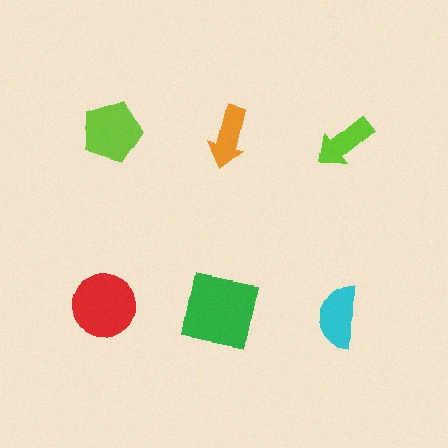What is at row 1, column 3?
A lime arrow.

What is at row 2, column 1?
A red circle.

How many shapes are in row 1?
3 shapes.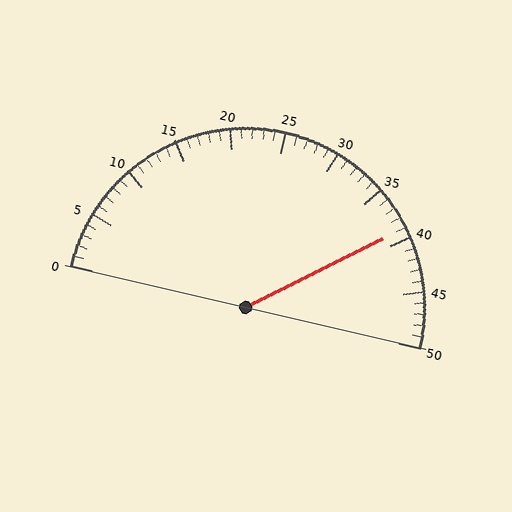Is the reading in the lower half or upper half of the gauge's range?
The reading is in the upper half of the range (0 to 50).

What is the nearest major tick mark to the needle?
The nearest major tick mark is 40.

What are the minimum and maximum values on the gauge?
The gauge ranges from 0 to 50.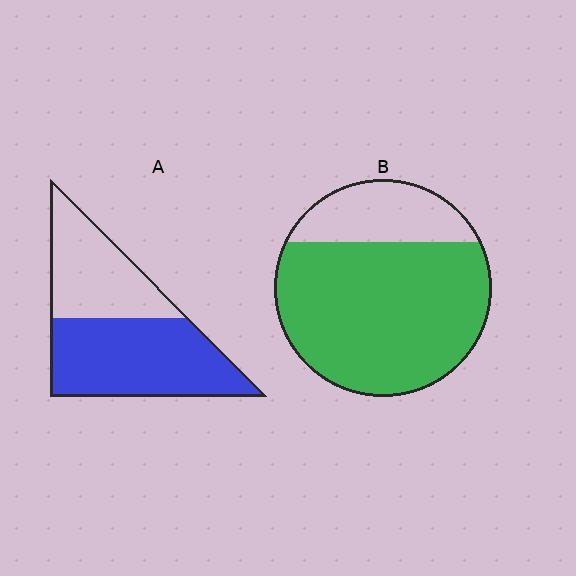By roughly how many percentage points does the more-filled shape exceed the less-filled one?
By roughly 15 percentage points (B over A).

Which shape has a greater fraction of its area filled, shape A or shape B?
Shape B.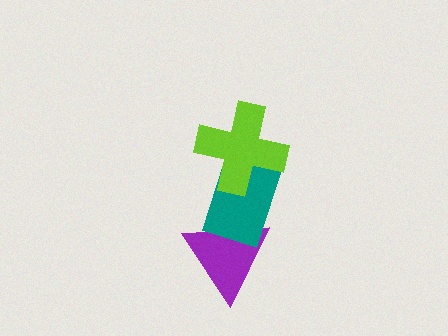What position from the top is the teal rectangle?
The teal rectangle is 2nd from the top.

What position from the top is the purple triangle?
The purple triangle is 3rd from the top.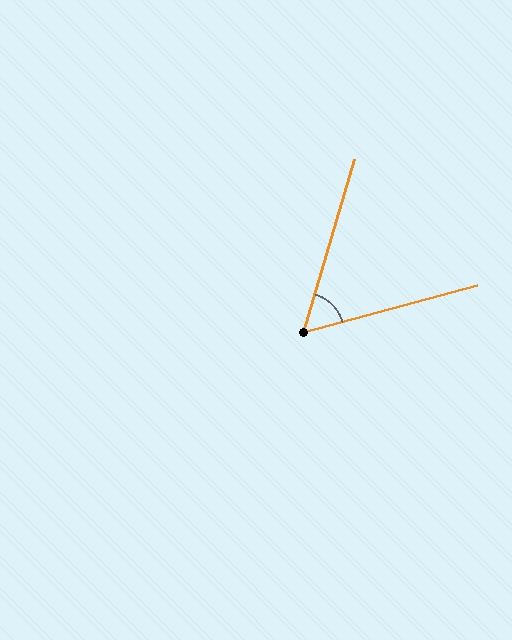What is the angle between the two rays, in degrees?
Approximately 58 degrees.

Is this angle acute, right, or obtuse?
It is acute.